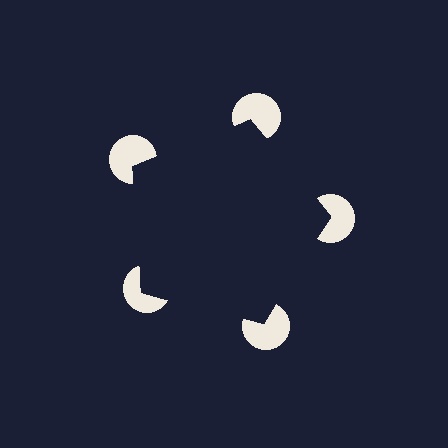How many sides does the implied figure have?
5 sides.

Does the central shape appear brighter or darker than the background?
It typically appears slightly darker than the background, even though no actual brightness change is drawn.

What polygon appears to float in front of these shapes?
An illusory pentagon — its edges are inferred from the aligned wedge cuts in the pac-man discs, not physically drawn.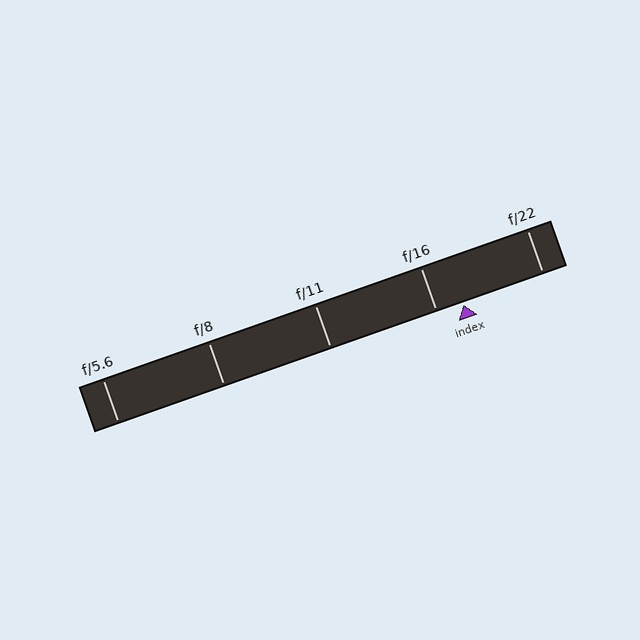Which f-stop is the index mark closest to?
The index mark is closest to f/16.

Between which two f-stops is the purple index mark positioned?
The index mark is between f/16 and f/22.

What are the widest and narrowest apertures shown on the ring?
The widest aperture shown is f/5.6 and the narrowest is f/22.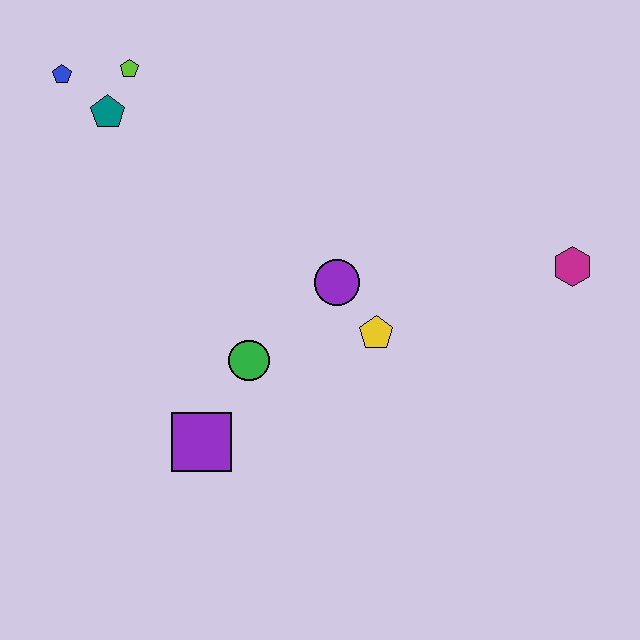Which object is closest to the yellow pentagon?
The purple circle is closest to the yellow pentagon.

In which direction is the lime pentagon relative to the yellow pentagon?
The lime pentagon is above the yellow pentagon.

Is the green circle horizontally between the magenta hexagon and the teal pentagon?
Yes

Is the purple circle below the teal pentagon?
Yes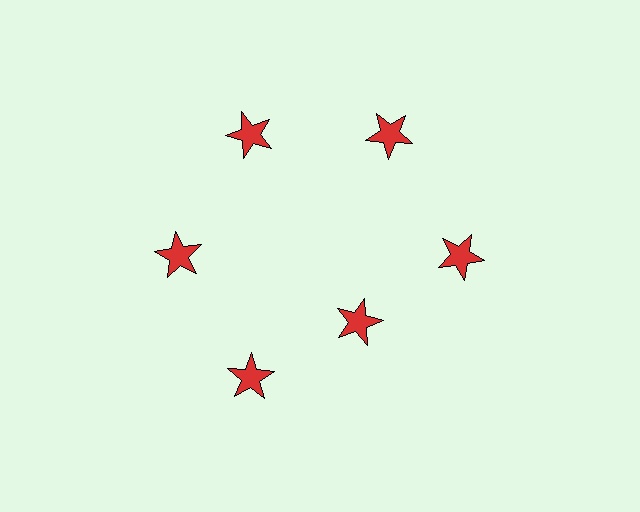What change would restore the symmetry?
The symmetry would be restored by moving it outward, back onto the ring so that all 6 stars sit at equal angles and equal distance from the center.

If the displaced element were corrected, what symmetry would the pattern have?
It would have 6-fold rotational symmetry — the pattern would map onto itself every 60 degrees.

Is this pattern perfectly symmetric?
No. The 6 red stars are arranged in a ring, but one element near the 5 o'clock position is pulled inward toward the center, breaking the 6-fold rotational symmetry.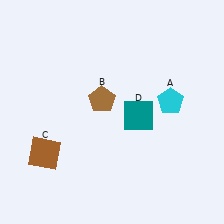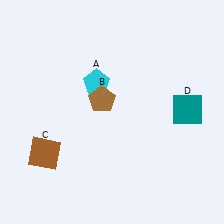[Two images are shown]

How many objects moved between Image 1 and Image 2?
2 objects moved between the two images.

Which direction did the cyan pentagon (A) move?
The cyan pentagon (A) moved left.